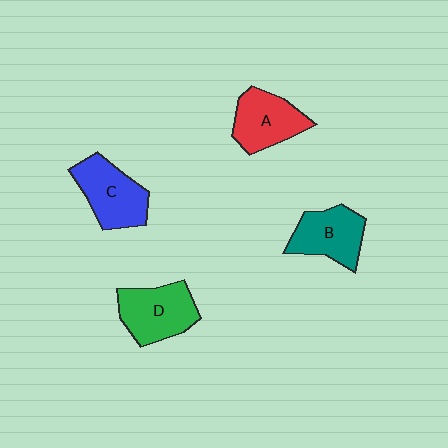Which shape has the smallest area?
Shape B (teal).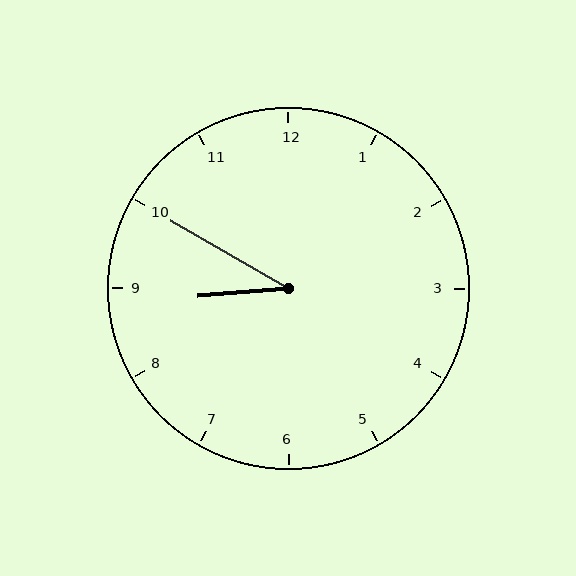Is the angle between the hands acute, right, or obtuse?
It is acute.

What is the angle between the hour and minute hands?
Approximately 35 degrees.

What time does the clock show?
8:50.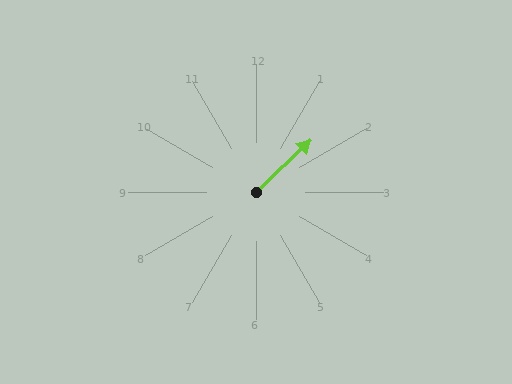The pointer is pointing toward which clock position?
Roughly 2 o'clock.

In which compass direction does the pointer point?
Northeast.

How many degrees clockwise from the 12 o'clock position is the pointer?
Approximately 46 degrees.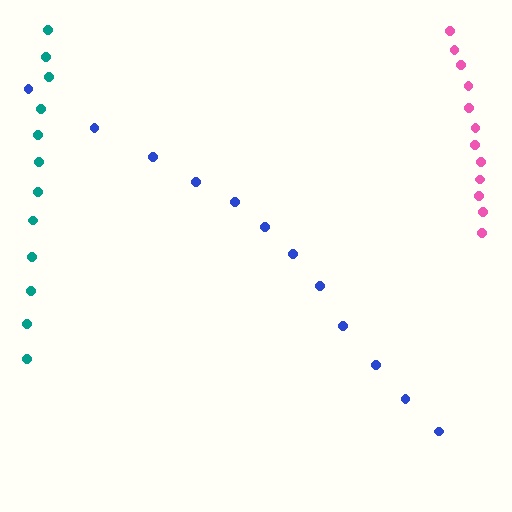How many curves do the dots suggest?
There are 3 distinct paths.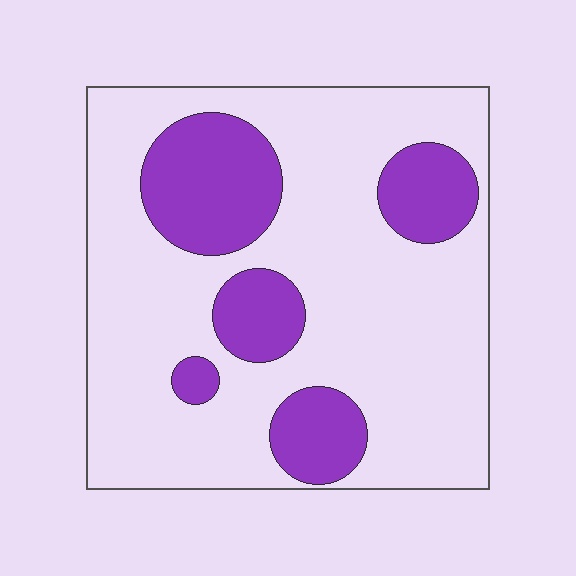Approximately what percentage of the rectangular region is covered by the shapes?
Approximately 25%.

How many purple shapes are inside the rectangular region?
5.